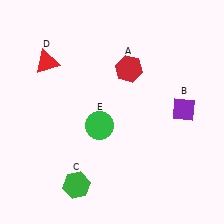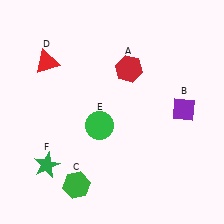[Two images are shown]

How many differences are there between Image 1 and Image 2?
There is 1 difference between the two images.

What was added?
A green star (F) was added in Image 2.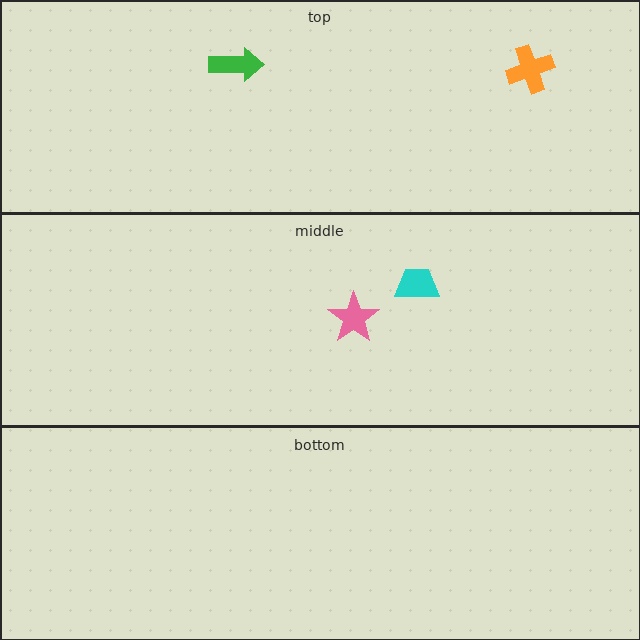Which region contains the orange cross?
The top region.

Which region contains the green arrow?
The top region.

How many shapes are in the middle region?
2.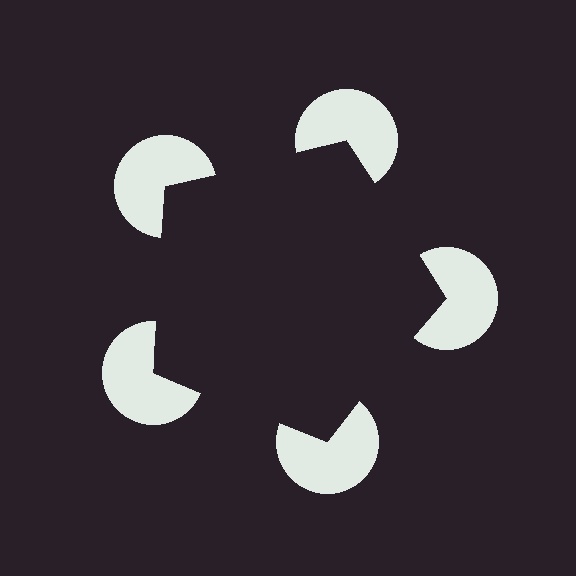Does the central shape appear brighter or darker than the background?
It typically appears slightly darker than the background, even though no actual brightness change is drawn.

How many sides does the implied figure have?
5 sides.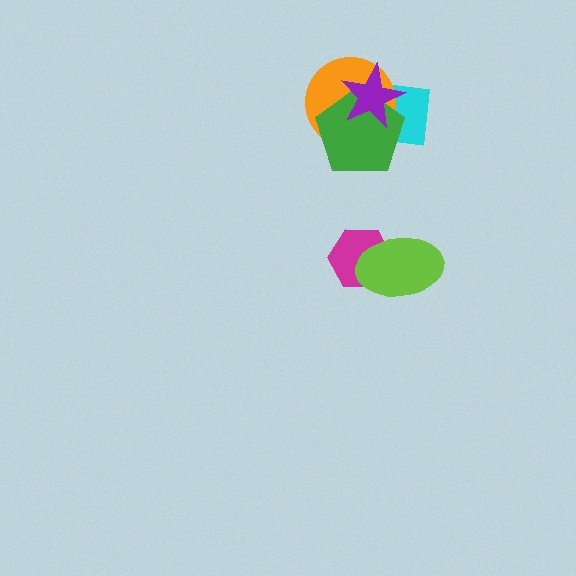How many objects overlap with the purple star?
3 objects overlap with the purple star.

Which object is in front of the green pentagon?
The purple star is in front of the green pentagon.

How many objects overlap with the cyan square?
3 objects overlap with the cyan square.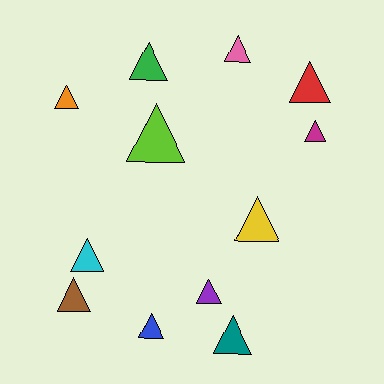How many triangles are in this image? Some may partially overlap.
There are 12 triangles.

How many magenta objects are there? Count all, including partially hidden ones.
There is 1 magenta object.